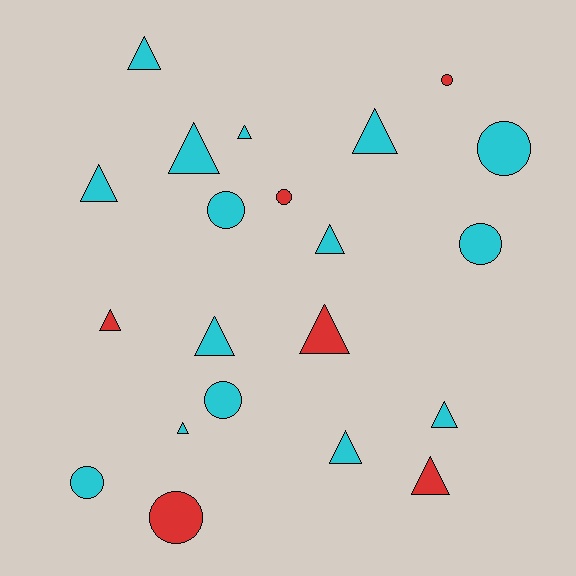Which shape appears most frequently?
Triangle, with 13 objects.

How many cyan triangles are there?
There are 10 cyan triangles.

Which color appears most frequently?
Cyan, with 15 objects.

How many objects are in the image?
There are 21 objects.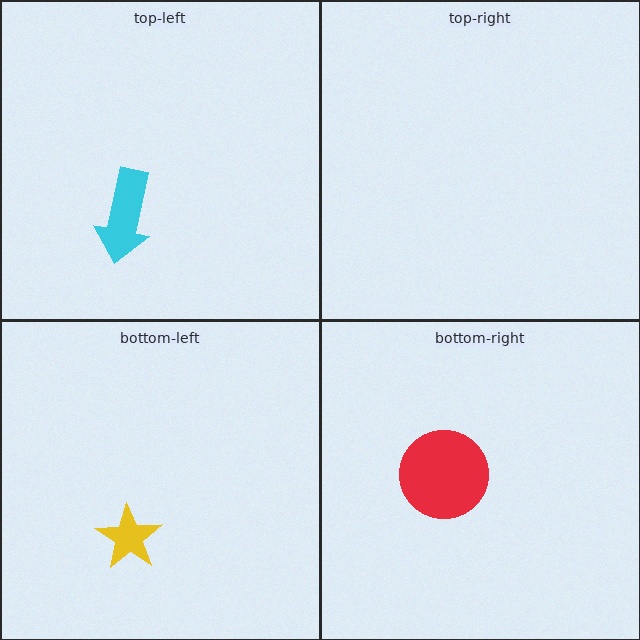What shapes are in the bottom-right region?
The red circle.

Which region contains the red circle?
The bottom-right region.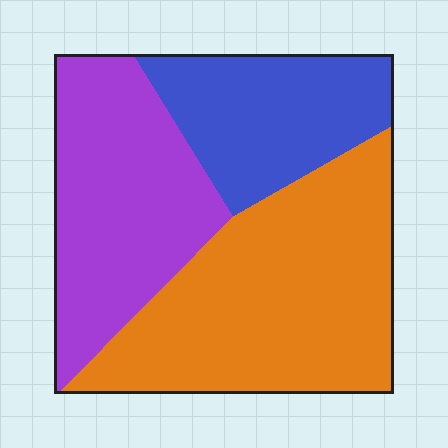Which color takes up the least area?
Blue, at roughly 25%.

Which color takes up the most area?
Orange, at roughly 45%.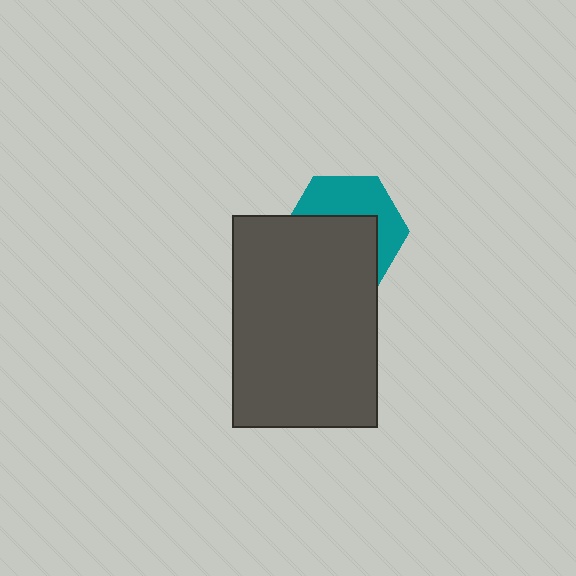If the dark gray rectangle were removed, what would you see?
You would see the complete teal hexagon.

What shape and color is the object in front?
The object in front is a dark gray rectangle.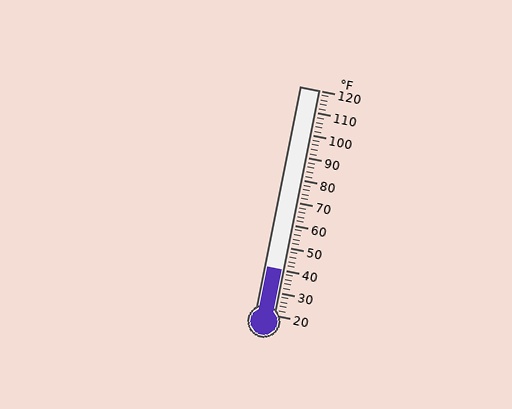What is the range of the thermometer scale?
The thermometer scale ranges from 20°F to 120°F.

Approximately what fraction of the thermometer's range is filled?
The thermometer is filled to approximately 20% of its range.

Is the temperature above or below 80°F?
The temperature is below 80°F.